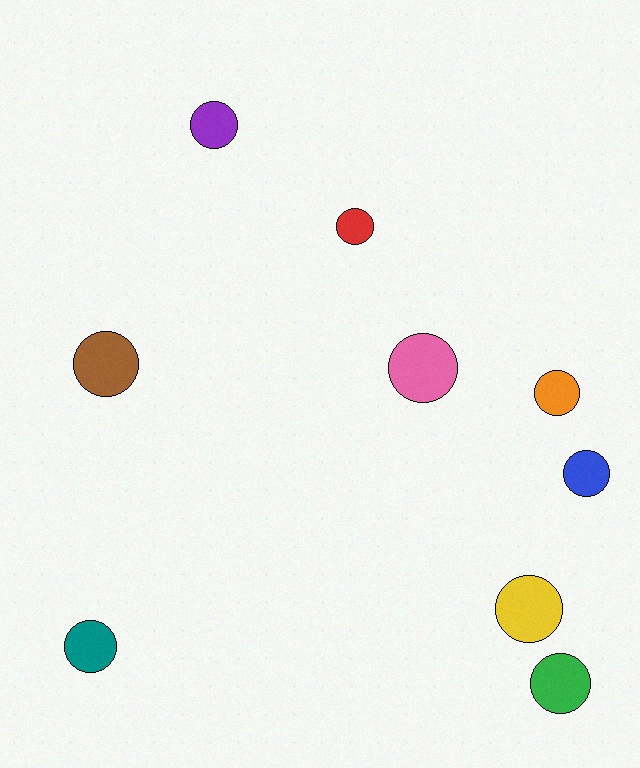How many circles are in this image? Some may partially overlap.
There are 9 circles.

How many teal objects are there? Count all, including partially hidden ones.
There is 1 teal object.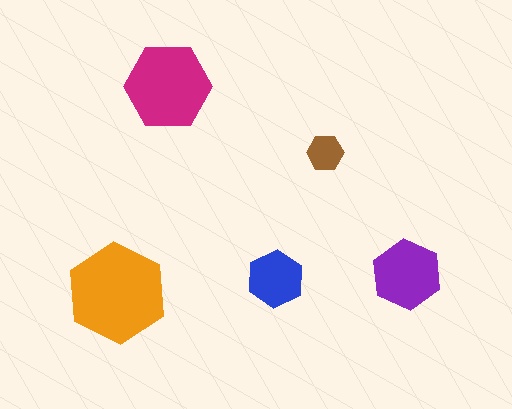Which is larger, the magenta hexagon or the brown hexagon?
The magenta one.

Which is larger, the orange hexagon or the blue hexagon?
The orange one.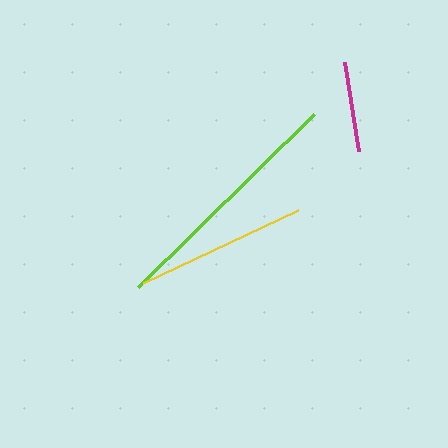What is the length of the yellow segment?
The yellow segment is approximately 172 pixels long.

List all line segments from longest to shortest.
From longest to shortest: lime, yellow, magenta.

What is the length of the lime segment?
The lime segment is approximately 246 pixels long.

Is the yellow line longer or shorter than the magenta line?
The yellow line is longer than the magenta line.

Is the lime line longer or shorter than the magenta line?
The lime line is longer than the magenta line.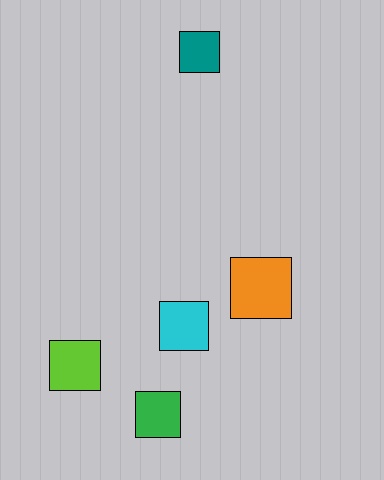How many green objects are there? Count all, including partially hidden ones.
There is 1 green object.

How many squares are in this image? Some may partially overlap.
There are 5 squares.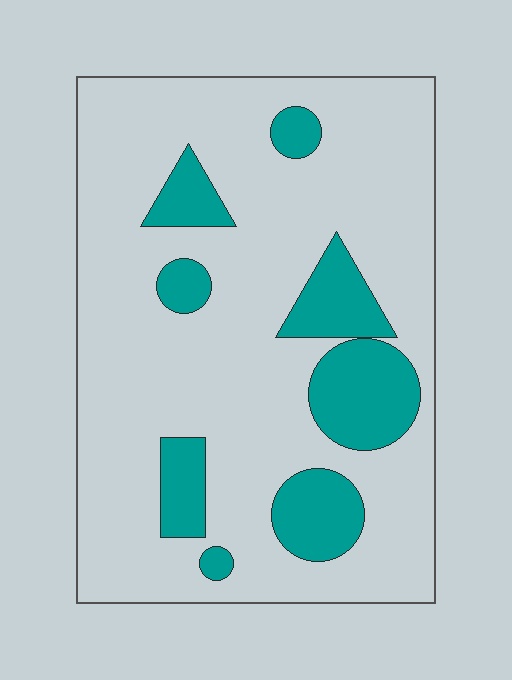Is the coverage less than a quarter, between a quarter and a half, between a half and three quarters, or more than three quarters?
Less than a quarter.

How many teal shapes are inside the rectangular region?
8.